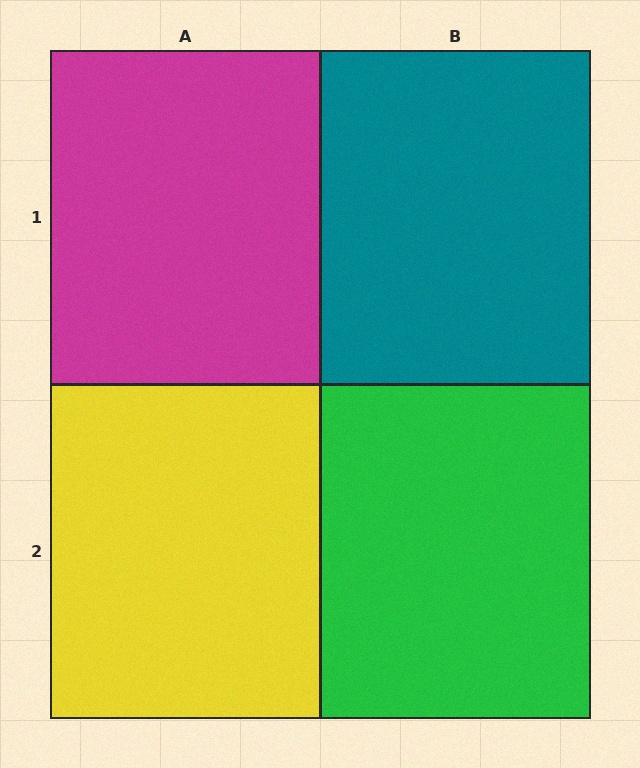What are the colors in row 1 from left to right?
Magenta, teal.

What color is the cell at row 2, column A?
Yellow.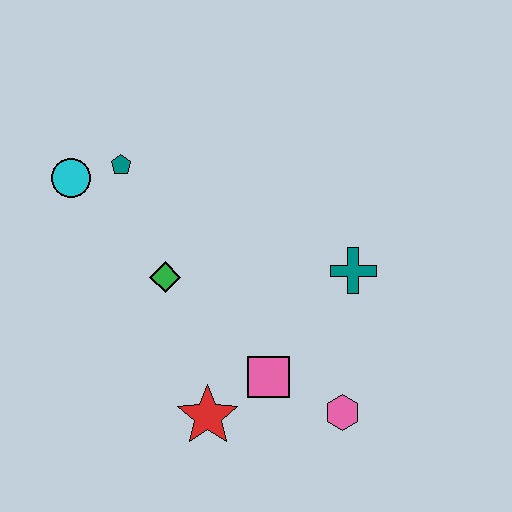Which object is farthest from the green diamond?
The pink hexagon is farthest from the green diamond.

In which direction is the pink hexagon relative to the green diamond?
The pink hexagon is to the right of the green diamond.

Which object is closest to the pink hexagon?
The pink square is closest to the pink hexagon.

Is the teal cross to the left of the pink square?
No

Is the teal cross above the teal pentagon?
No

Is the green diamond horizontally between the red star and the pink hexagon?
No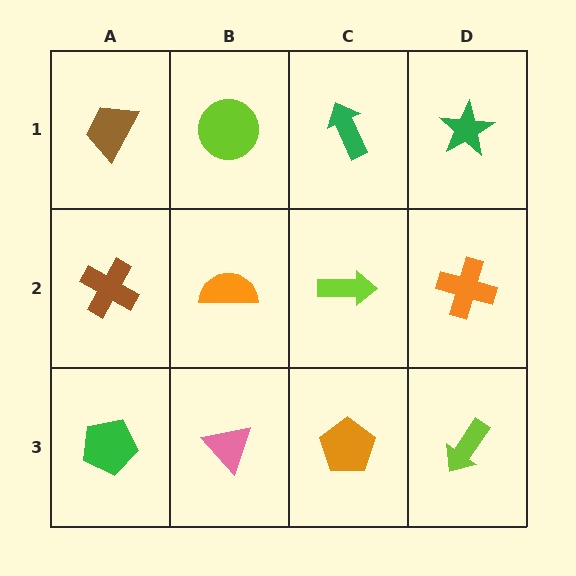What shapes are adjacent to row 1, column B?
An orange semicircle (row 2, column B), a brown trapezoid (row 1, column A), a green arrow (row 1, column C).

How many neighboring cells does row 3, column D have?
2.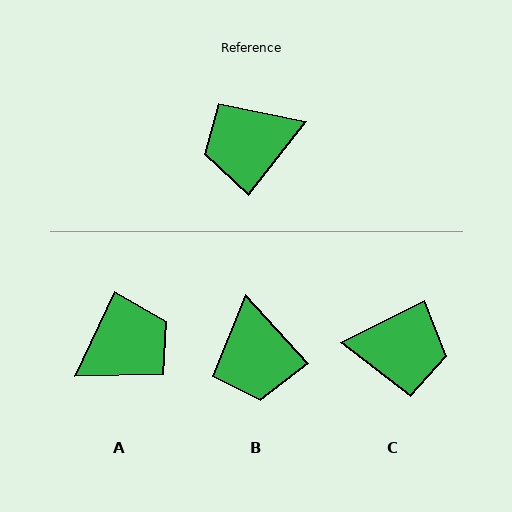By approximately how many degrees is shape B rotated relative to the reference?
Approximately 80 degrees counter-clockwise.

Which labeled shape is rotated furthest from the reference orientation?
A, about 167 degrees away.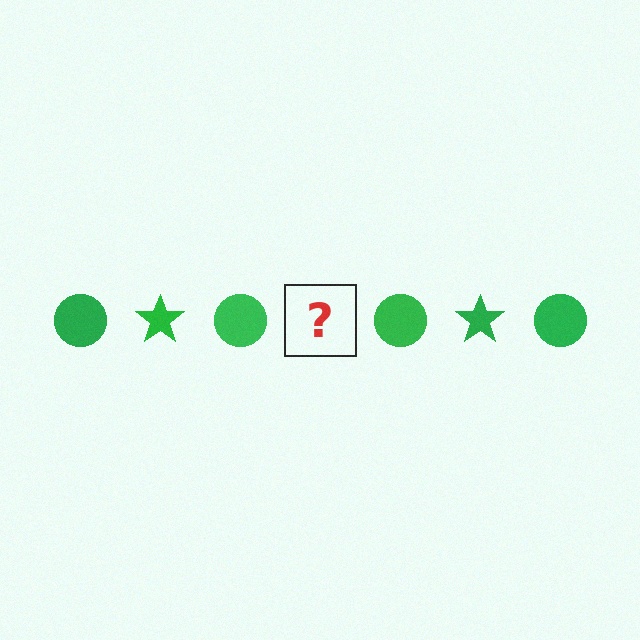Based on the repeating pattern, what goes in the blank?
The blank should be a green star.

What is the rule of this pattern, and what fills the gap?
The rule is that the pattern cycles through circle, star shapes in green. The gap should be filled with a green star.